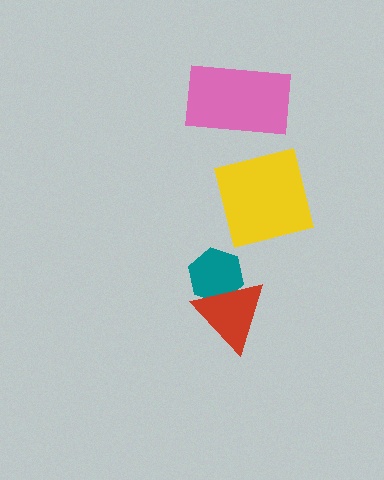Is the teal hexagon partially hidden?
Yes, it is partially covered by another shape.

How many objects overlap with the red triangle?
1 object overlaps with the red triangle.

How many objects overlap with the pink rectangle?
0 objects overlap with the pink rectangle.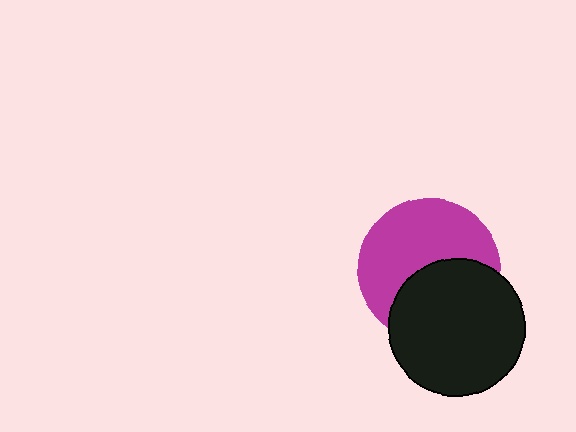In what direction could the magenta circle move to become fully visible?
The magenta circle could move up. That would shift it out from behind the black circle entirely.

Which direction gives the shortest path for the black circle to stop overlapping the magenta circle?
Moving down gives the shortest separation.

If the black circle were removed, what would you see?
You would see the complete magenta circle.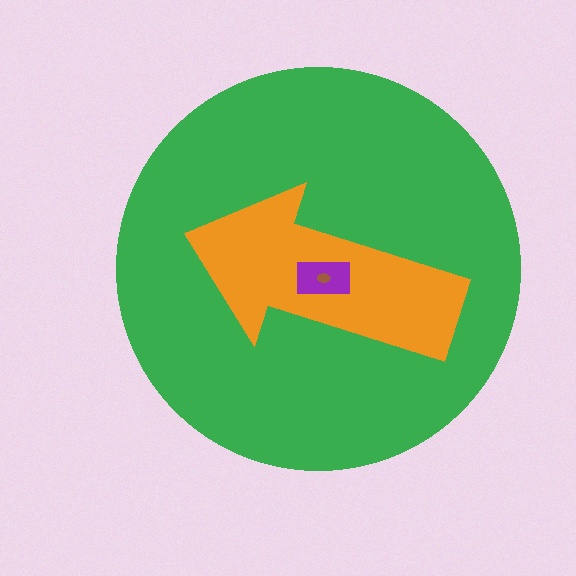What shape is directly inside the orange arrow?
The purple rectangle.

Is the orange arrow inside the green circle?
Yes.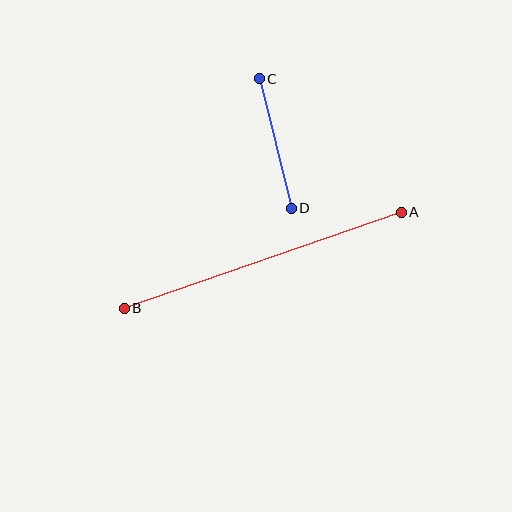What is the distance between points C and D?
The distance is approximately 133 pixels.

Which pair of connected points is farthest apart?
Points A and B are farthest apart.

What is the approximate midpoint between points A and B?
The midpoint is at approximately (263, 260) pixels.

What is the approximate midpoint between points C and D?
The midpoint is at approximately (275, 144) pixels.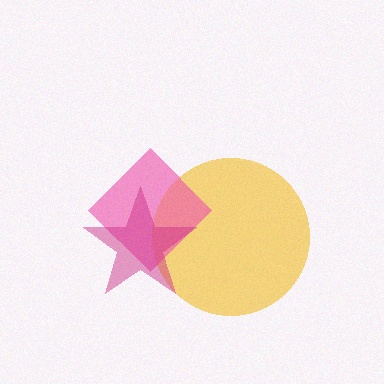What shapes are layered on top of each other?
The layered shapes are: a yellow circle, a pink diamond, a magenta star.